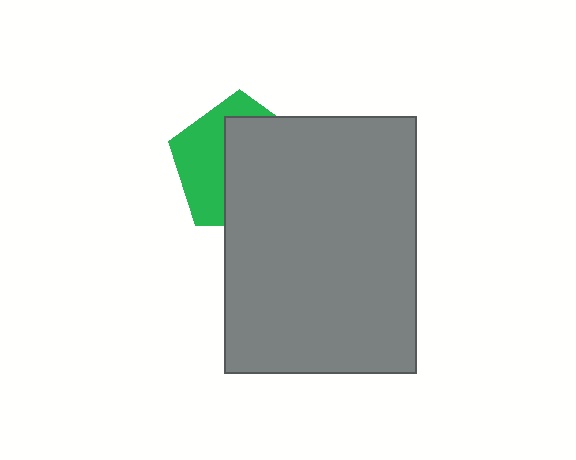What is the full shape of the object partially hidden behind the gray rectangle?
The partially hidden object is a green pentagon.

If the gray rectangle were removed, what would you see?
You would see the complete green pentagon.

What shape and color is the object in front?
The object in front is a gray rectangle.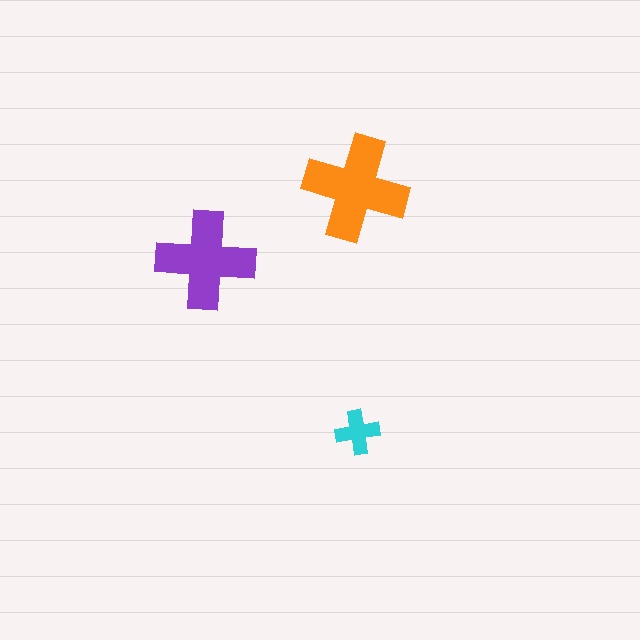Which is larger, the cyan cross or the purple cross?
The purple one.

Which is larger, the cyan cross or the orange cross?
The orange one.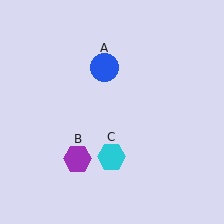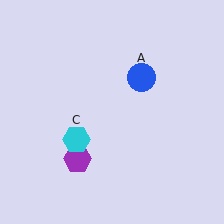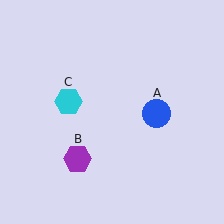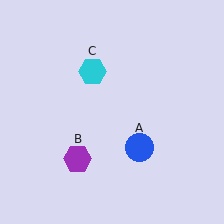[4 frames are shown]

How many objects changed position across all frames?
2 objects changed position: blue circle (object A), cyan hexagon (object C).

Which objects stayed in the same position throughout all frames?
Purple hexagon (object B) remained stationary.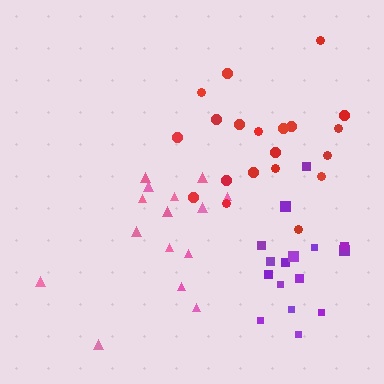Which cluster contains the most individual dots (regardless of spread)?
Red (20).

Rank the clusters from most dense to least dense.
purple, red, pink.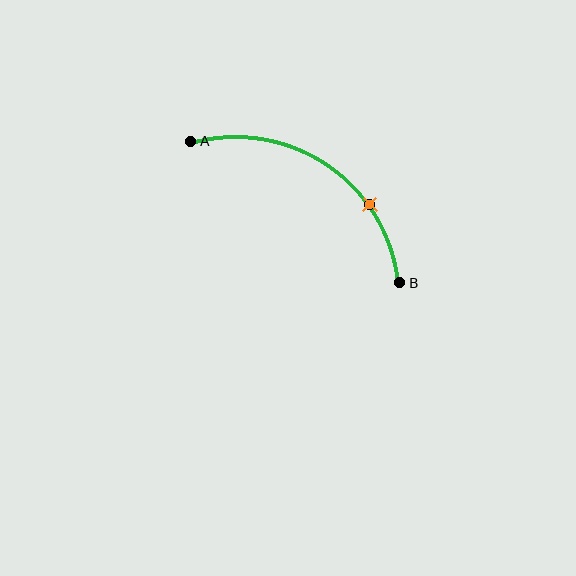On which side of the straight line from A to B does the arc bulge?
The arc bulges above and to the right of the straight line connecting A and B.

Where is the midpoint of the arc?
The arc midpoint is the point on the curve farthest from the straight line joining A and B. It sits above and to the right of that line.